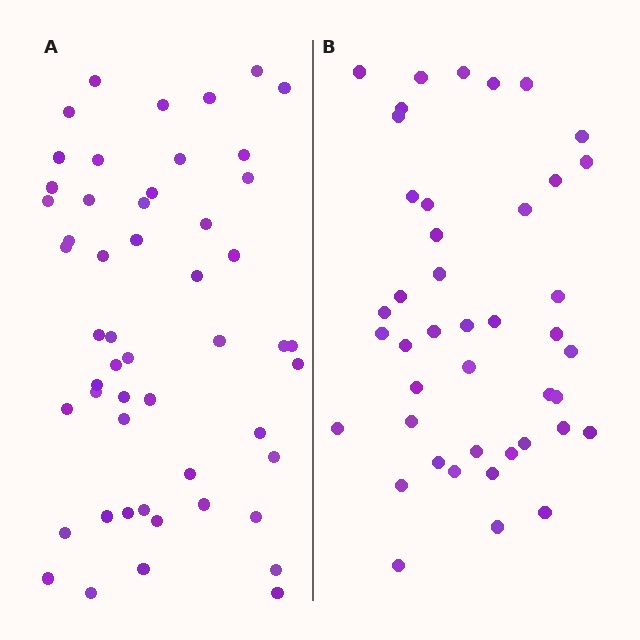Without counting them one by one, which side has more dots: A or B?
Region A (the left region) has more dots.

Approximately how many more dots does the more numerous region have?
Region A has roughly 8 or so more dots than region B.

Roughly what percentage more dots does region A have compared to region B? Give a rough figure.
About 20% more.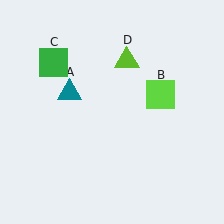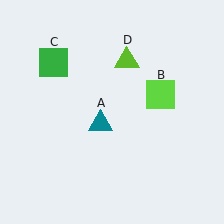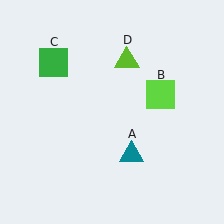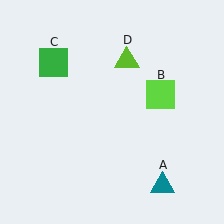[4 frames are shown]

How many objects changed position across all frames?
1 object changed position: teal triangle (object A).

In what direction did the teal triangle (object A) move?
The teal triangle (object A) moved down and to the right.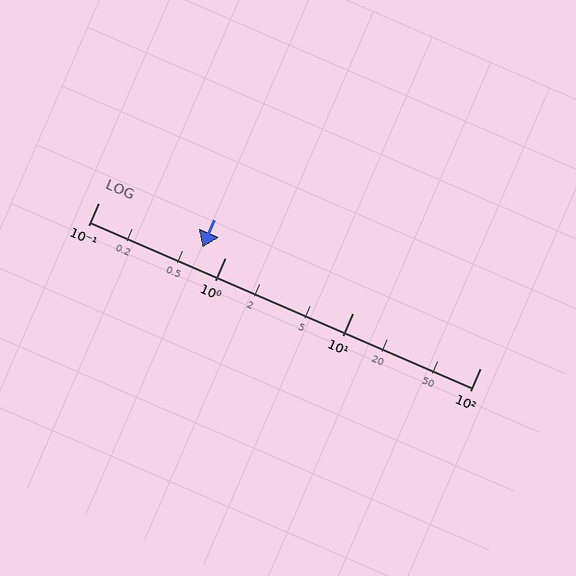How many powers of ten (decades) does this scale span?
The scale spans 3 decades, from 0.1 to 100.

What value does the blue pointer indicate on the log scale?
The pointer indicates approximately 0.66.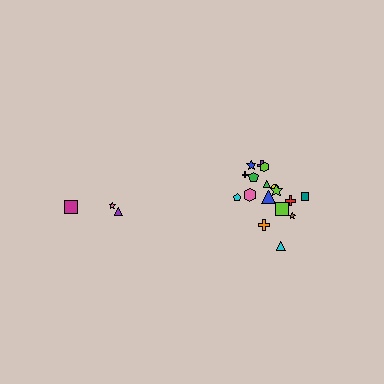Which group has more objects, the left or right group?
The right group.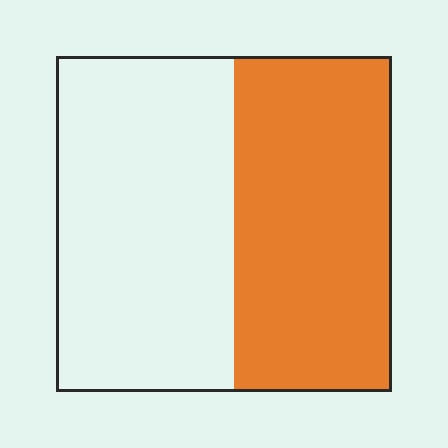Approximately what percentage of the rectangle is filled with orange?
Approximately 45%.